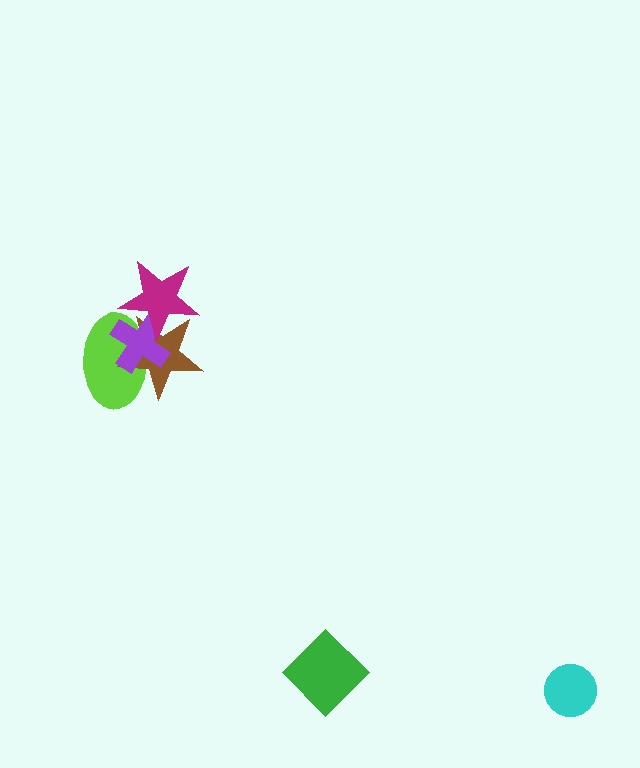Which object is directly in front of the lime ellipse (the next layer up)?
The brown star is directly in front of the lime ellipse.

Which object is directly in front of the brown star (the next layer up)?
The purple cross is directly in front of the brown star.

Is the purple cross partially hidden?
Yes, it is partially covered by another shape.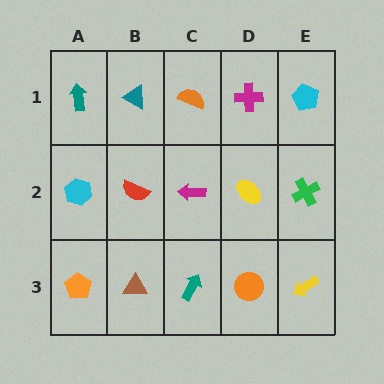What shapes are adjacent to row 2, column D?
A magenta cross (row 1, column D), an orange circle (row 3, column D), a magenta arrow (row 2, column C), a green cross (row 2, column E).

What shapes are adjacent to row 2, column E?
A cyan pentagon (row 1, column E), a yellow arrow (row 3, column E), a yellow ellipse (row 2, column D).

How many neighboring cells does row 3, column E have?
2.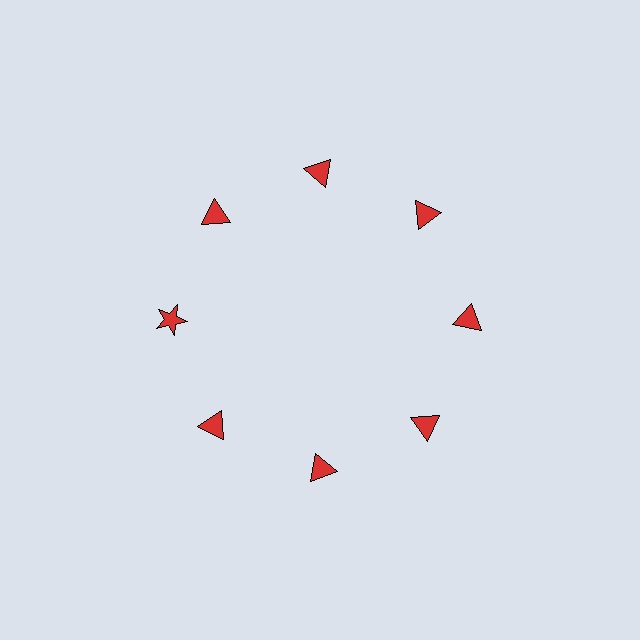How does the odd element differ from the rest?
It has a different shape: star instead of triangle.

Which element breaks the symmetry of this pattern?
The red star at roughly the 9 o'clock position breaks the symmetry. All other shapes are red triangles.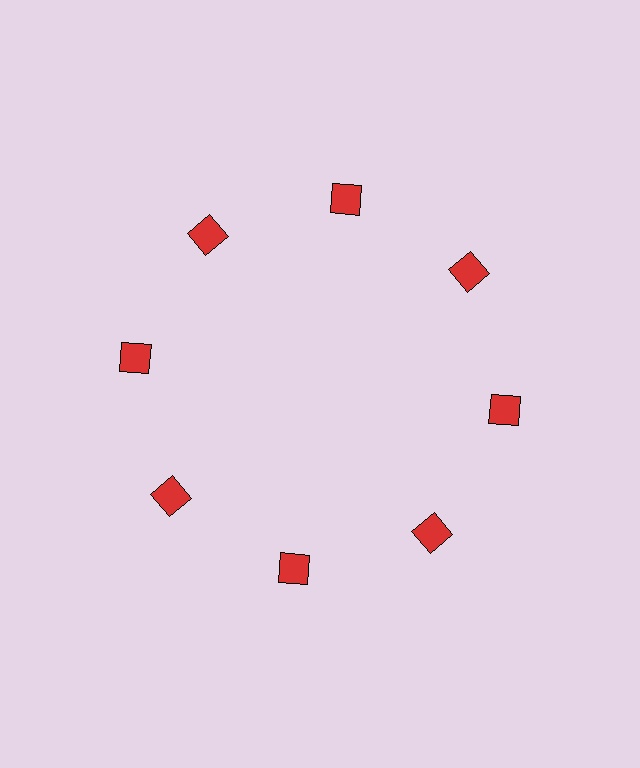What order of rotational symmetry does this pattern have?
This pattern has 8-fold rotational symmetry.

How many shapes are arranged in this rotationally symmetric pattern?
There are 8 shapes, arranged in 8 groups of 1.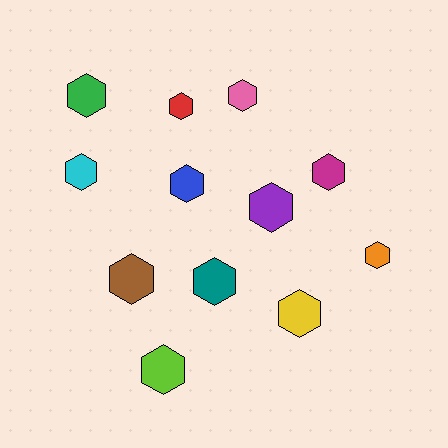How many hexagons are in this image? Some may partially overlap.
There are 12 hexagons.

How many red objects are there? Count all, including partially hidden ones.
There is 1 red object.